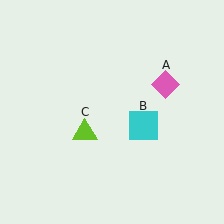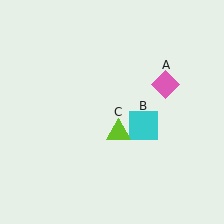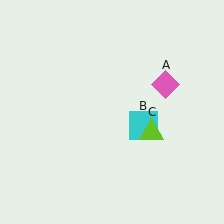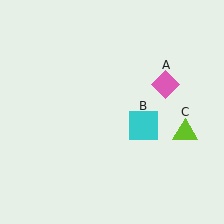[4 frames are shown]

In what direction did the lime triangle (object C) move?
The lime triangle (object C) moved right.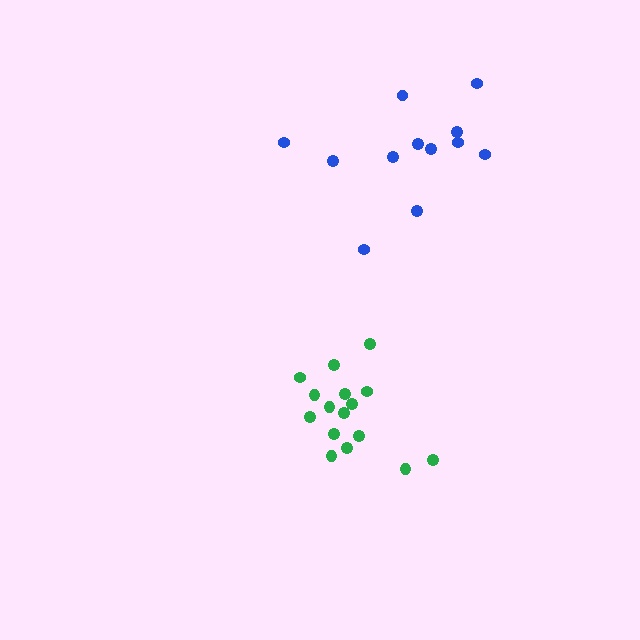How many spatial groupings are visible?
There are 2 spatial groupings.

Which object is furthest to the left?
The green cluster is leftmost.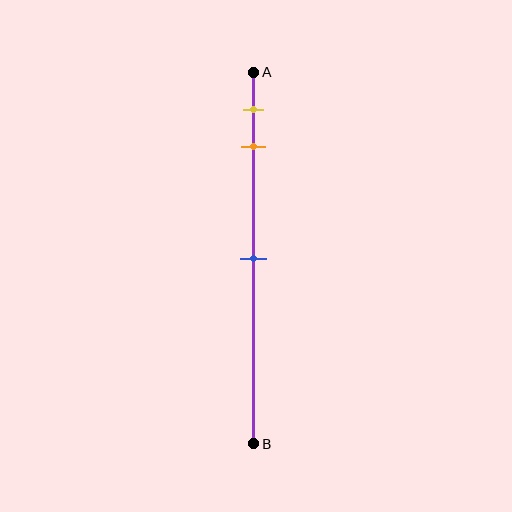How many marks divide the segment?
There are 3 marks dividing the segment.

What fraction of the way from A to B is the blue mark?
The blue mark is approximately 50% (0.5) of the way from A to B.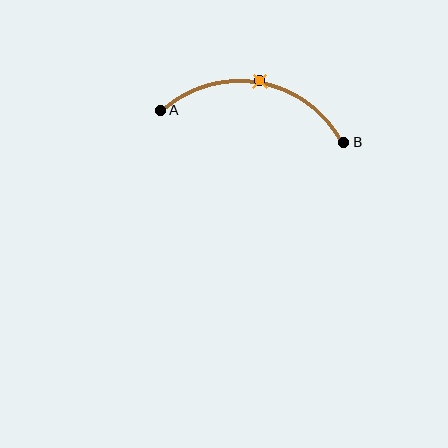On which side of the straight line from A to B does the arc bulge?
The arc bulges above the straight line connecting A and B.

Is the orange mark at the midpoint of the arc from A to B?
Yes. The orange mark lies on the arc at equal arc-length from both A and B — it is the arc midpoint.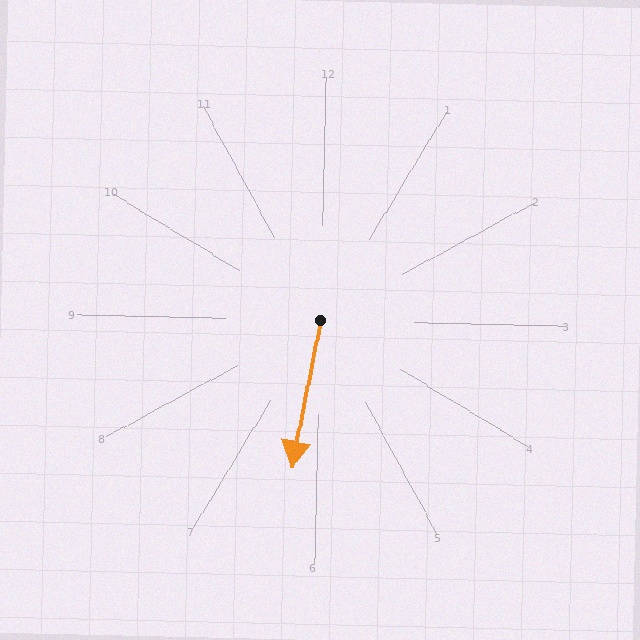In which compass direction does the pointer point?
South.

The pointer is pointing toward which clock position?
Roughly 6 o'clock.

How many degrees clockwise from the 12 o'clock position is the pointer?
Approximately 190 degrees.